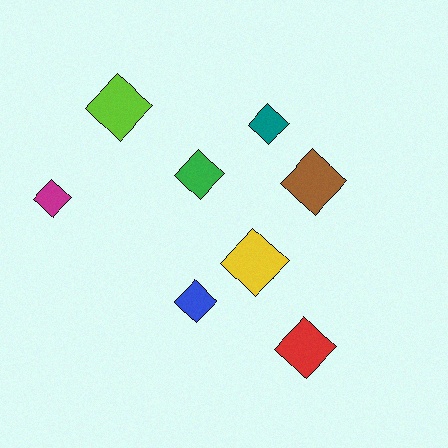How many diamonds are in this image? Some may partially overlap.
There are 8 diamonds.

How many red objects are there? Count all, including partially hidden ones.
There is 1 red object.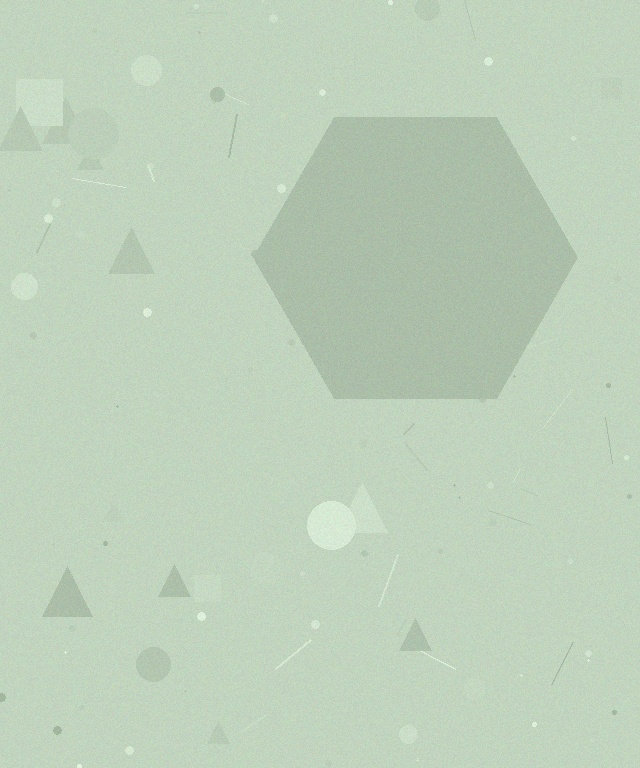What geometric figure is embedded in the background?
A hexagon is embedded in the background.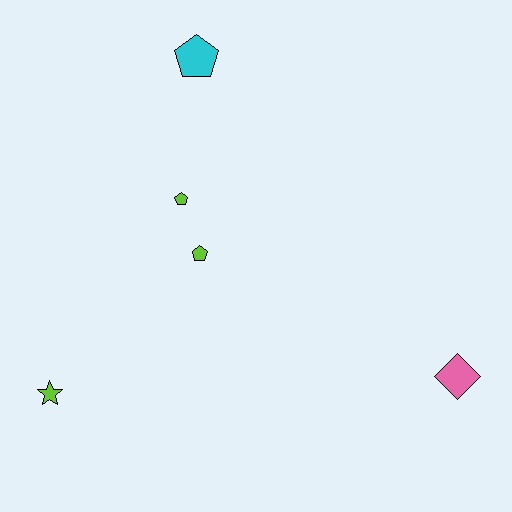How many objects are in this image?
There are 5 objects.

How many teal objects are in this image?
There are no teal objects.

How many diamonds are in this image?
There is 1 diamond.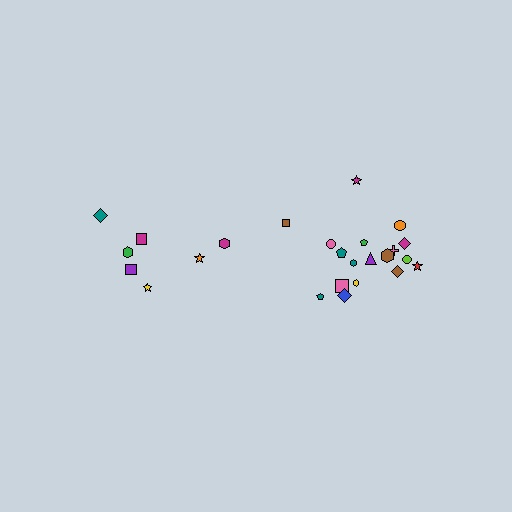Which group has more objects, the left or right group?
The right group.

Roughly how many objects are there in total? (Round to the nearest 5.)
Roughly 25 objects in total.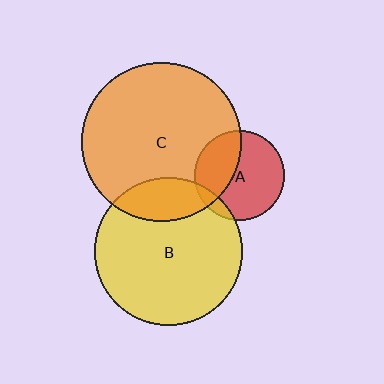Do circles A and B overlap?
Yes.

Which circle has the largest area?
Circle C (orange).